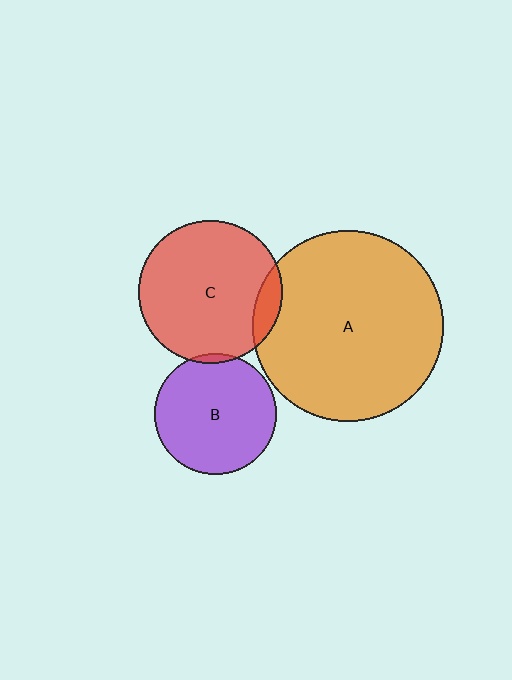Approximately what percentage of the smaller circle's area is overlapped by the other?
Approximately 5%.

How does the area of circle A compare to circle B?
Approximately 2.5 times.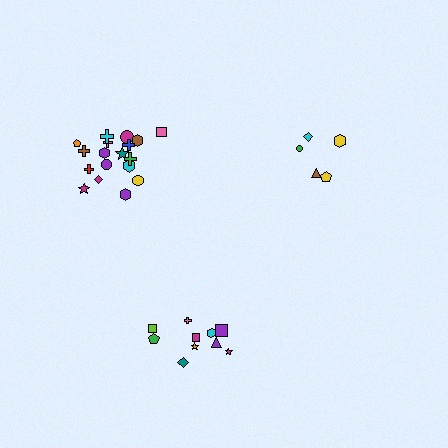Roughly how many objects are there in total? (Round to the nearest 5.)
Roughly 35 objects in total.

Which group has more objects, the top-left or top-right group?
The top-left group.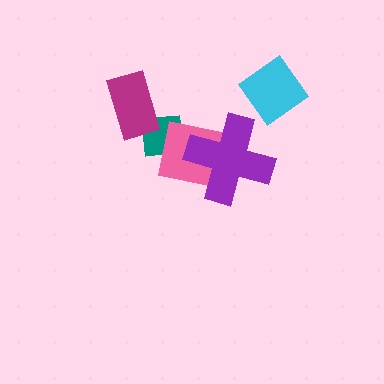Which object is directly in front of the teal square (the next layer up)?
The pink square is directly in front of the teal square.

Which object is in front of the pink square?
The purple cross is in front of the pink square.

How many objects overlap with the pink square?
2 objects overlap with the pink square.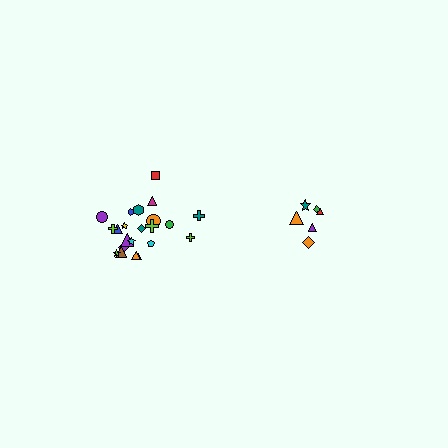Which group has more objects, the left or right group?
The left group.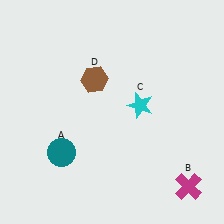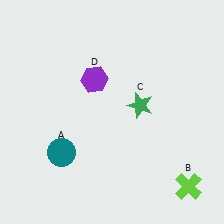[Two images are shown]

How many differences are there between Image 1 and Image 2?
There are 3 differences between the two images.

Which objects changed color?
B changed from magenta to lime. C changed from cyan to green. D changed from brown to purple.